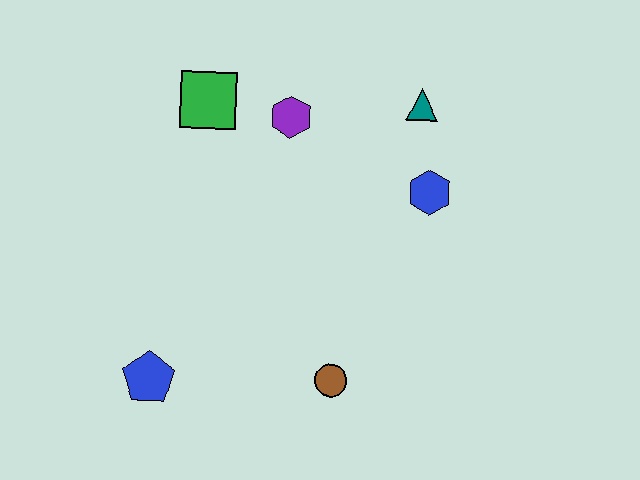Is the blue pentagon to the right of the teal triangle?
No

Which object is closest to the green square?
The purple hexagon is closest to the green square.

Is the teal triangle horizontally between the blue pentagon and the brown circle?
No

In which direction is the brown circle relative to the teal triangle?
The brown circle is below the teal triangle.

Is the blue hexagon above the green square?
No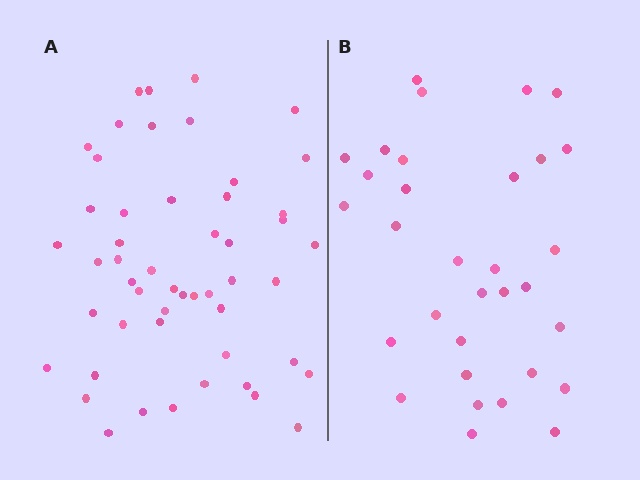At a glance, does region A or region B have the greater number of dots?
Region A (the left region) has more dots.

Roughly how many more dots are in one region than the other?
Region A has approximately 20 more dots than region B.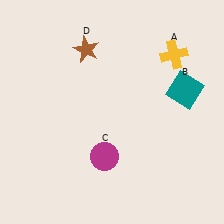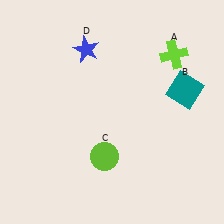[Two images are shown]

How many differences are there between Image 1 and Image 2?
There are 3 differences between the two images.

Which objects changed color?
A changed from yellow to lime. C changed from magenta to lime. D changed from brown to blue.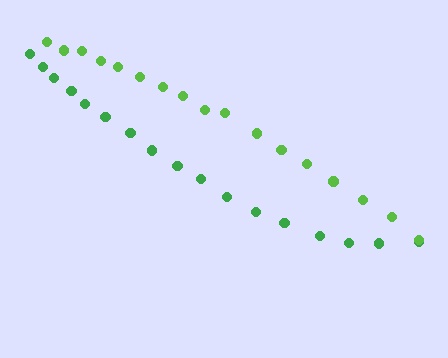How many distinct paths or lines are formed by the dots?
There are 2 distinct paths.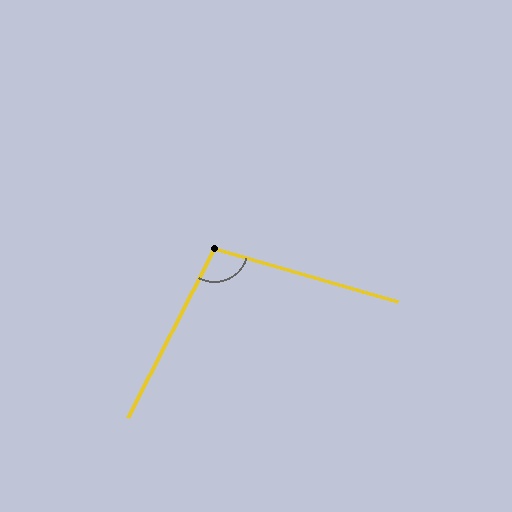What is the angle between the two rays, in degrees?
Approximately 101 degrees.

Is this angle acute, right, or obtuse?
It is obtuse.